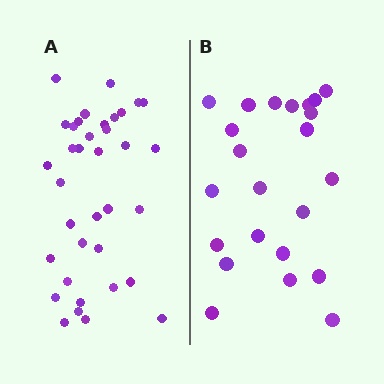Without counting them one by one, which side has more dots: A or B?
Region A (the left region) has more dots.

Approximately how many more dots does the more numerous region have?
Region A has approximately 15 more dots than region B.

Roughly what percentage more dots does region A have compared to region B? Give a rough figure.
About 55% more.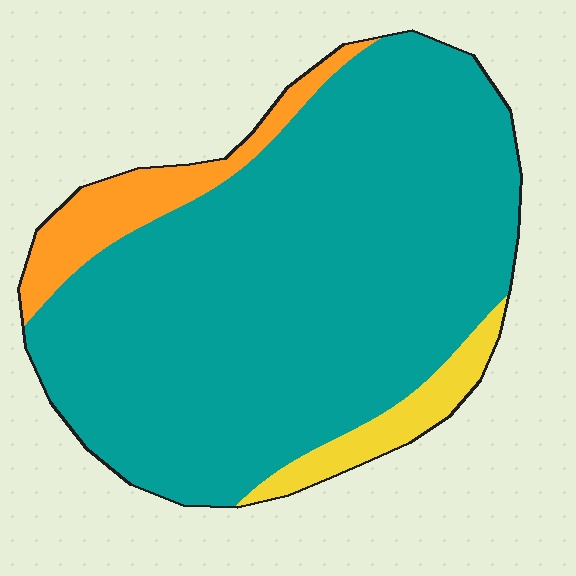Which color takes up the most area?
Teal, at roughly 85%.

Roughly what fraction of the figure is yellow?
Yellow covers 6% of the figure.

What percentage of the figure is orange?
Orange takes up about one tenth (1/10) of the figure.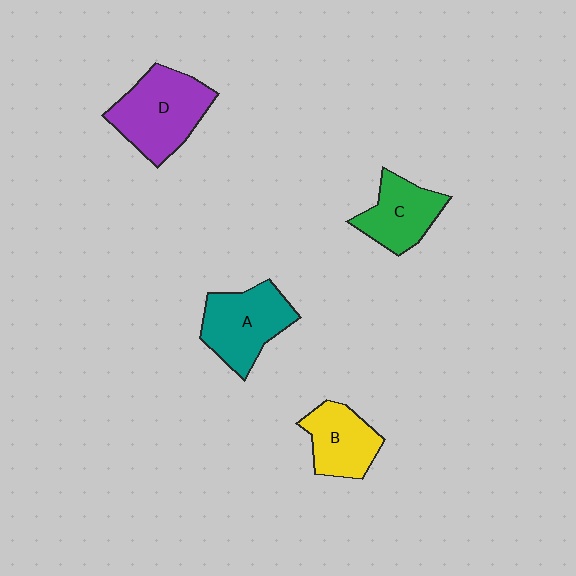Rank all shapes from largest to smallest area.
From largest to smallest: D (purple), A (teal), C (green), B (yellow).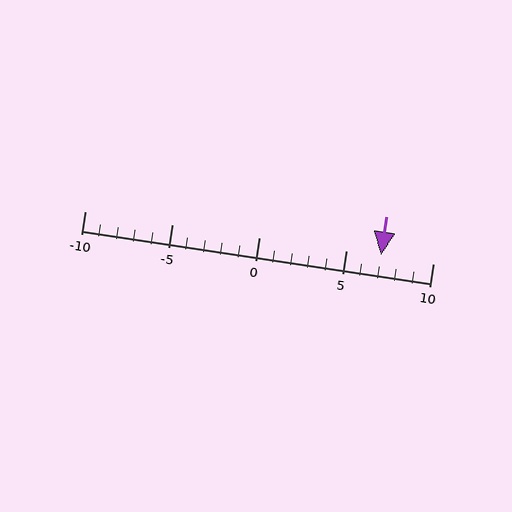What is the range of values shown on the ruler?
The ruler shows values from -10 to 10.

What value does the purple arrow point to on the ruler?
The purple arrow points to approximately 7.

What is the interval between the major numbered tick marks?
The major tick marks are spaced 5 units apart.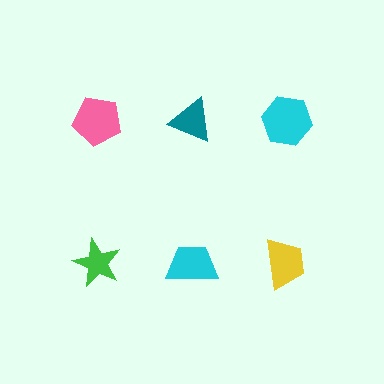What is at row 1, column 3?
A cyan hexagon.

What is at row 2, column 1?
A green star.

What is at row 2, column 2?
A cyan trapezoid.